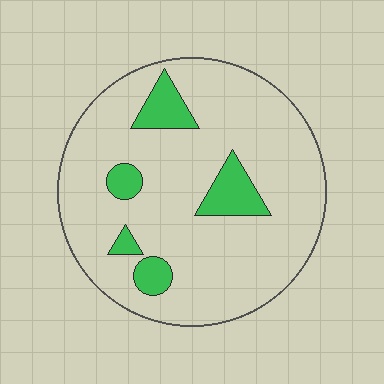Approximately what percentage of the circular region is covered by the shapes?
Approximately 15%.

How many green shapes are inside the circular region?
5.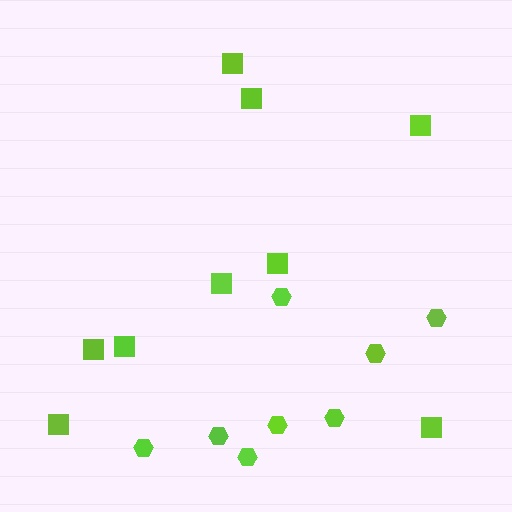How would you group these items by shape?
There are 2 groups: one group of squares (9) and one group of hexagons (8).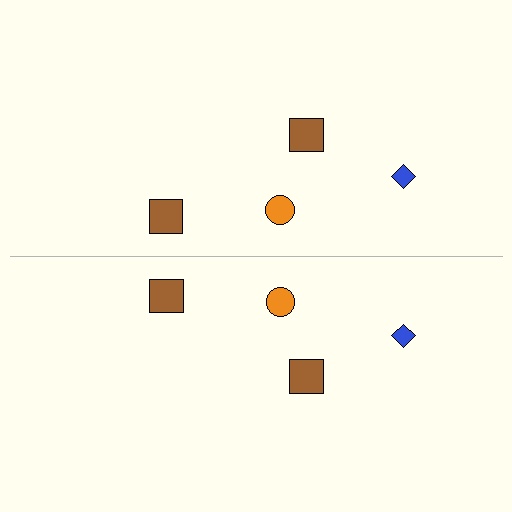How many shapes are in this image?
There are 8 shapes in this image.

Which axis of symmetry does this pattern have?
The pattern has a horizontal axis of symmetry running through the center of the image.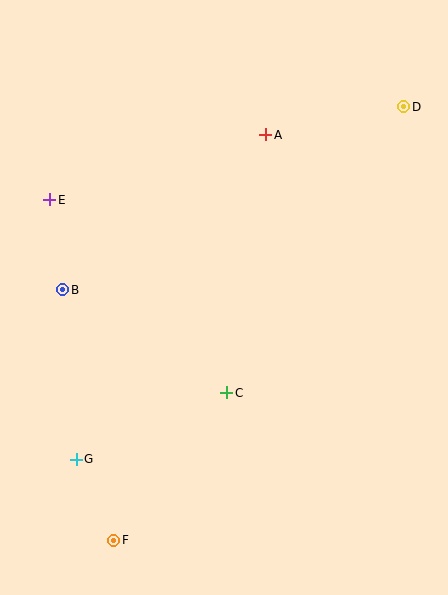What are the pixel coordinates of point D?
Point D is at (404, 107).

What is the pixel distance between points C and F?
The distance between C and F is 186 pixels.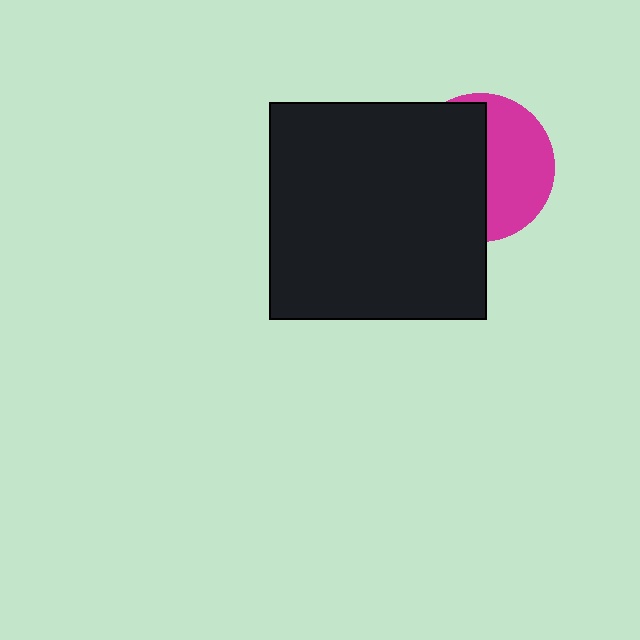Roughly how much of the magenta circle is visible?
About half of it is visible (roughly 46%).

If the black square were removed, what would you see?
You would see the complete magenta circle.